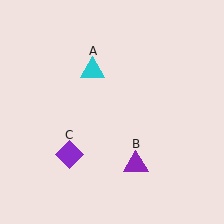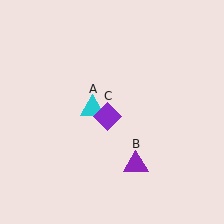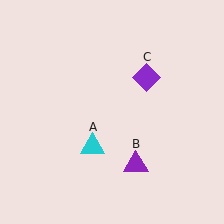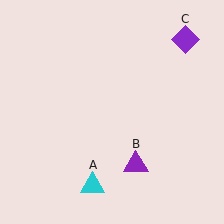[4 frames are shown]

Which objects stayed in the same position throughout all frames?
Purple triangle (object B) remained stationary.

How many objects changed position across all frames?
2 objects changed position: cyan triangle (object A), purple diamond (object C).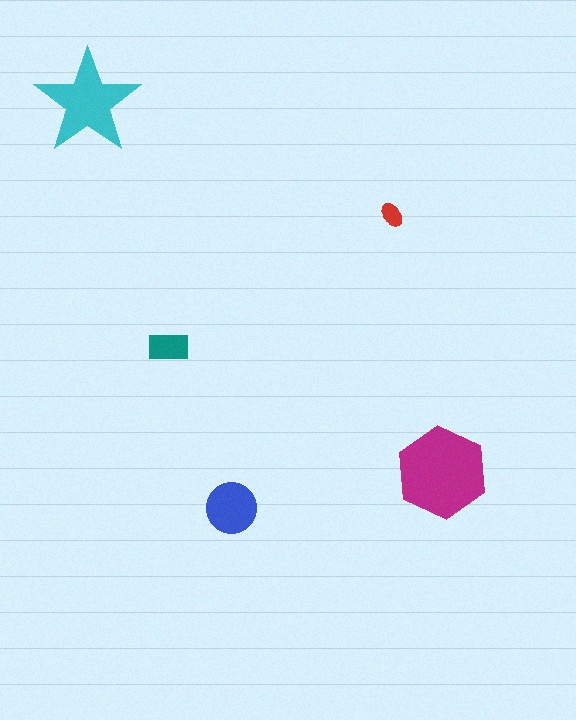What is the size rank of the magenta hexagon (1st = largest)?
1st.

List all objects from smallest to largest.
The red ellipse, the teal rectangle, the blue circle, the cyan star, the magenta hexagon.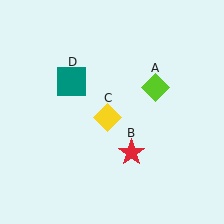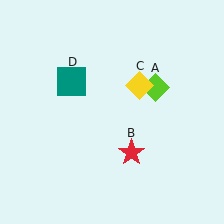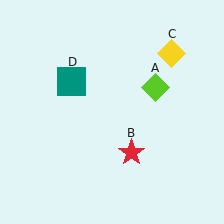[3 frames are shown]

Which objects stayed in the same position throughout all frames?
Lime diamond (object A) and red star (object B) and teal square (object D) remained stationary.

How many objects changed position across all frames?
1 object changed position: yellow diamond (object C).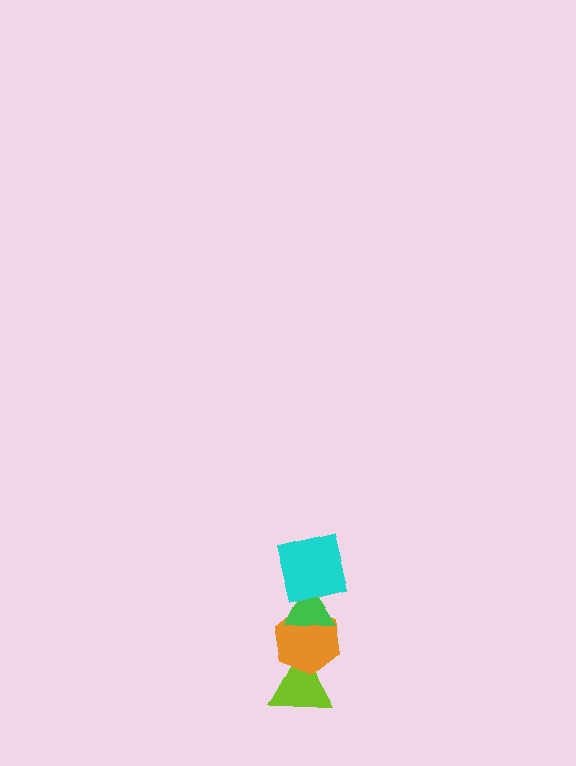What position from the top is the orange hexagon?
The orange hexagon is 3rd from the top.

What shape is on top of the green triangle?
The cyan square is on top of the green triangle.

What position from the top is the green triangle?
The green triangle is 2nd from the top.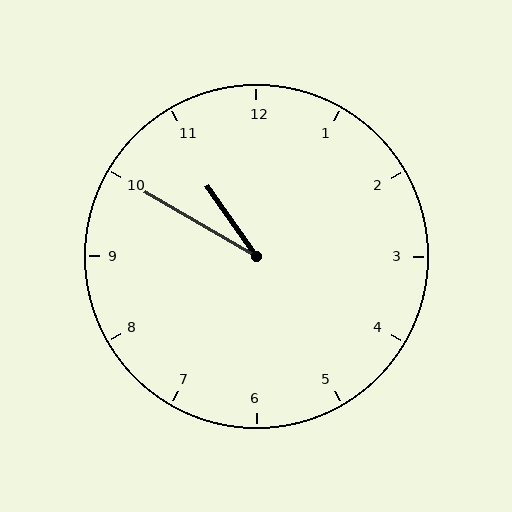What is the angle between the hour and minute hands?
Approximately 25 degrees.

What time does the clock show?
10:50.